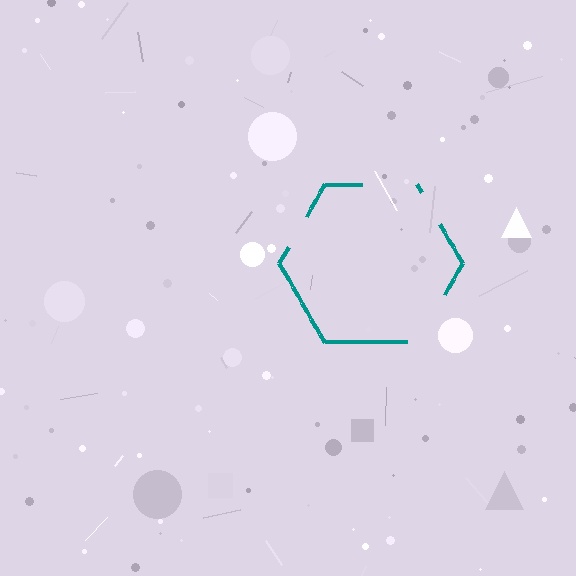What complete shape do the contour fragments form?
The contour fragments form a hexagon.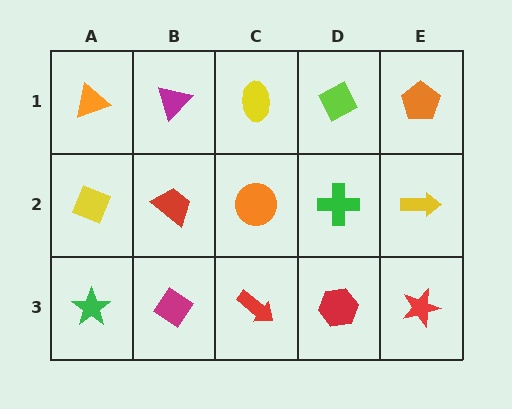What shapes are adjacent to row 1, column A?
A yellow diamond (row 2, column A), a magenta triangle (row 1, column B).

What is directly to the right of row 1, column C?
A lime diamond.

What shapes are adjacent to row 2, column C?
A yellow ellipse (row 1, column C), a red arrow (row 3, column C), a red trapezoid (row 2, column B), a green cross (row 2, column D).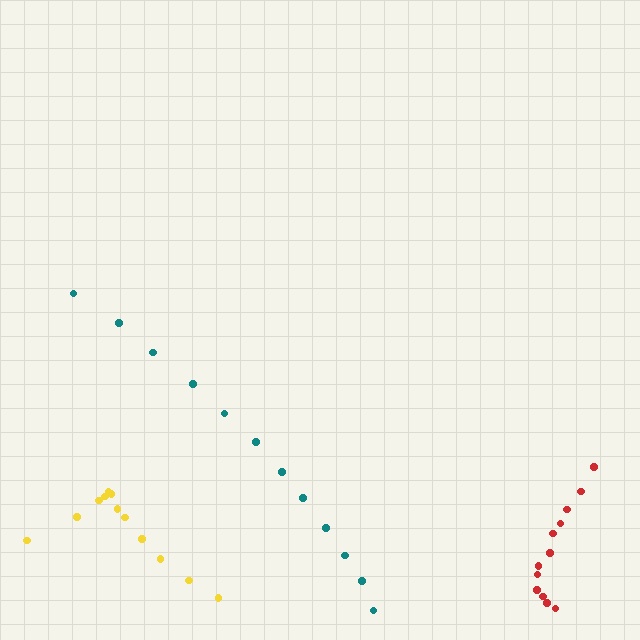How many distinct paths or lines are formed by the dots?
There are 3 distinct paths.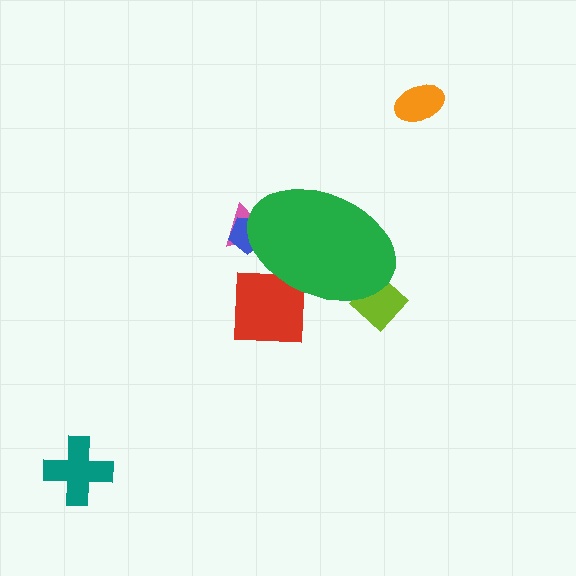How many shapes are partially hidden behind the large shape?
4 shapes are partially hidden.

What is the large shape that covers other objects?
A green ellipse.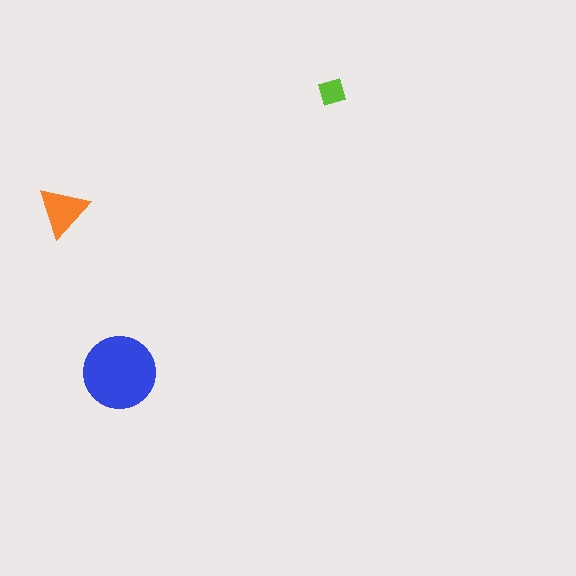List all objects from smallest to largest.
The lime diamond, the orange triangle, the blue circle.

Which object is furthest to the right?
The lime diamond is rightmost.